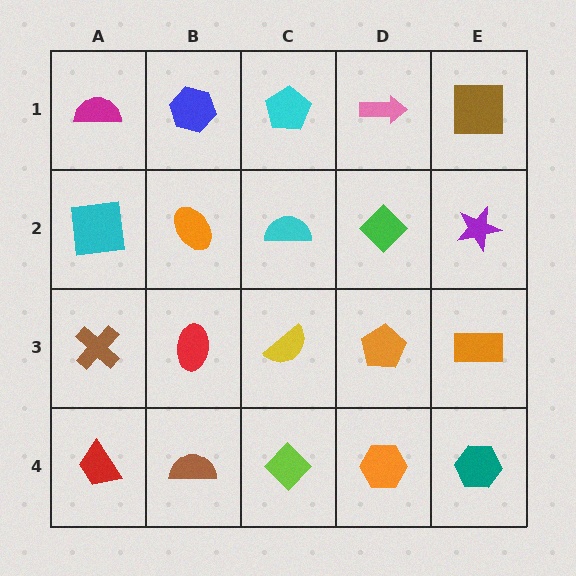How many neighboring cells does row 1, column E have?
2.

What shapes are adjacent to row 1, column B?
An orange ellipse (row 2, column B), a magenta semicircle (row 1, column A), a cyan pentagon (row 1, column C).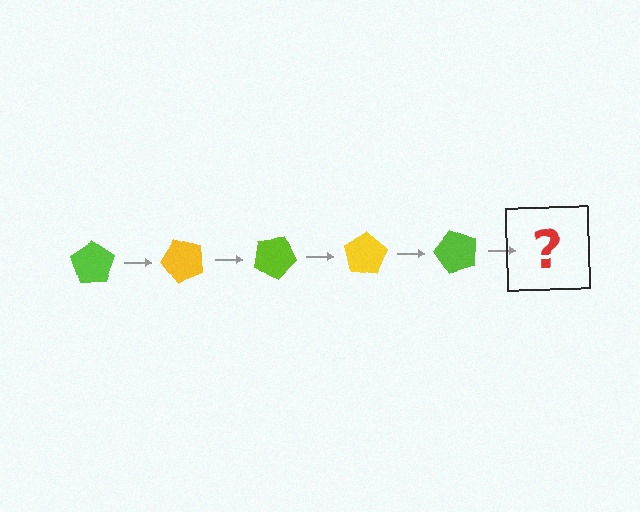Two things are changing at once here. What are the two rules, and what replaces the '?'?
The two rules are that it rotates 50 degrees each step and the color cycles through lime and yellow. The '?' should be a yellow pentagon, rotated 250 degrees from the start.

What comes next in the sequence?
The next element should be a yellow pentagon, rotated 250 degrees from the start.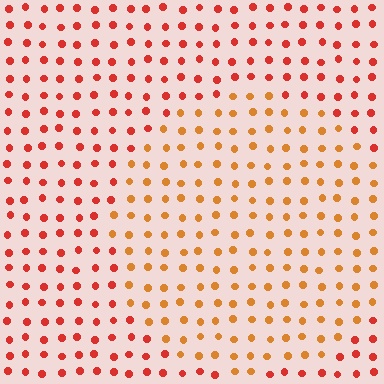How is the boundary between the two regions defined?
The boundary is defined purely by a slight shift in hue (about 29 degrees). Spacing, size, and orientation are identical on both sides.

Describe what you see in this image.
The image is filled with small red elements in a uniform arrangement. A circle-shaped region is visible where the elements are tinted to a slightly different hue, forming a subtle color boundary.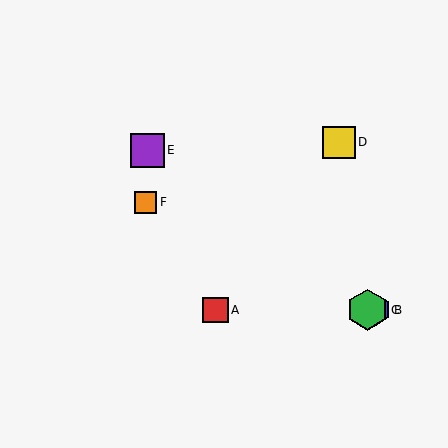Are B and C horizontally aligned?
Yes, both are at y≈310.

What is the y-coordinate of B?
Object B is at y≈310.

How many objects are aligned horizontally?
3 objects (A, B, C) are aligned horizontally.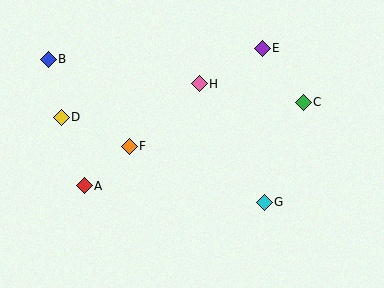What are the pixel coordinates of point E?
Point E is at (262, 48).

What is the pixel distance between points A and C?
The distance between A and C is 235 pixels.